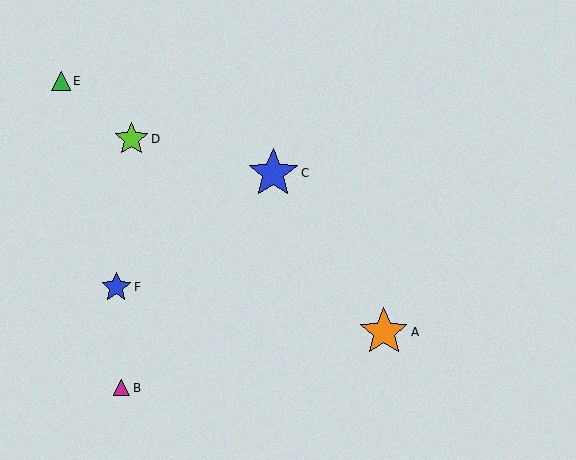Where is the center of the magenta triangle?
The center of the magenta triangle is at (121, 388).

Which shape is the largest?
The blue star (labeled C) is the largest.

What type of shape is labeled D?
Shape D is a lime star.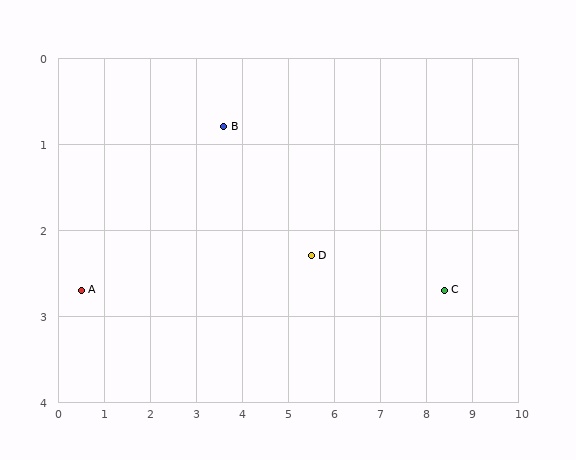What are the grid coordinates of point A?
Point A is at approximately (0.5, 2.7).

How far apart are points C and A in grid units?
Points C and A are about 7.9 grid units apart.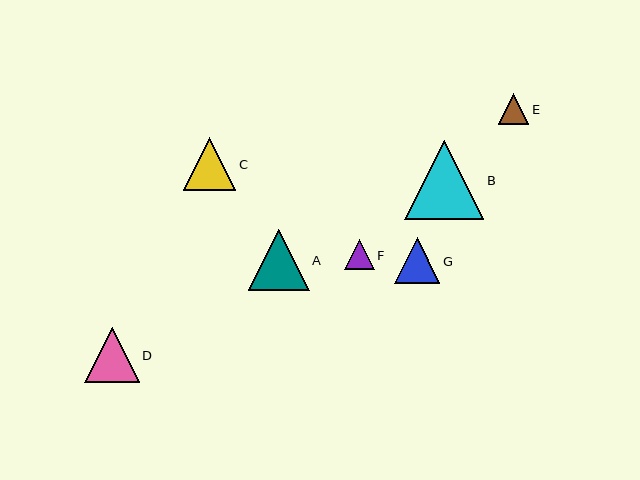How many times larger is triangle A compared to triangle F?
Triangle A is approximately 2.1 times the size of triangle F.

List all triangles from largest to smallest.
From largest to smallest: B, A, D, C, G, E, F.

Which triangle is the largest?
Triangle B is the largest with a size of approximately 79 pixels.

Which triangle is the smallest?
Triangle F is the smallest with a size of approximately 30 pixels.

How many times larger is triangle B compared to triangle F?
Triangle B is approximately 2.7 times the size of triangle F.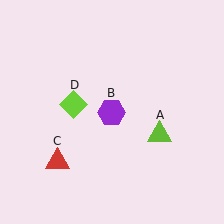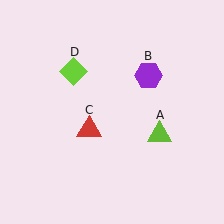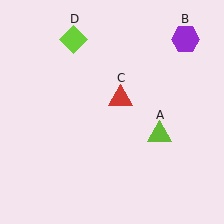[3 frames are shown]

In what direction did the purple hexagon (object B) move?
The purple hexagon (object B) moved up and to the right.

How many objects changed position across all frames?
3 objects changed position: purple hexagon (object B), red triangle (object C), lime diamond (object D).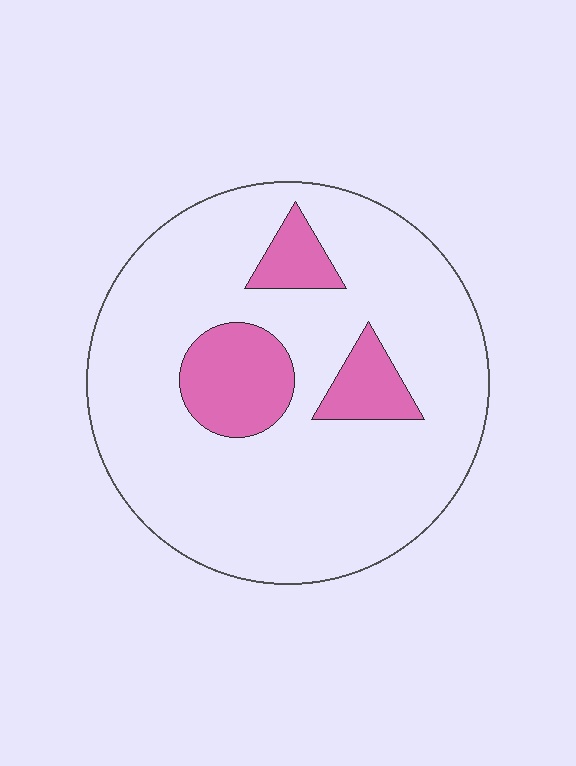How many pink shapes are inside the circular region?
3.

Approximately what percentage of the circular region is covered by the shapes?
Approximately 15%.